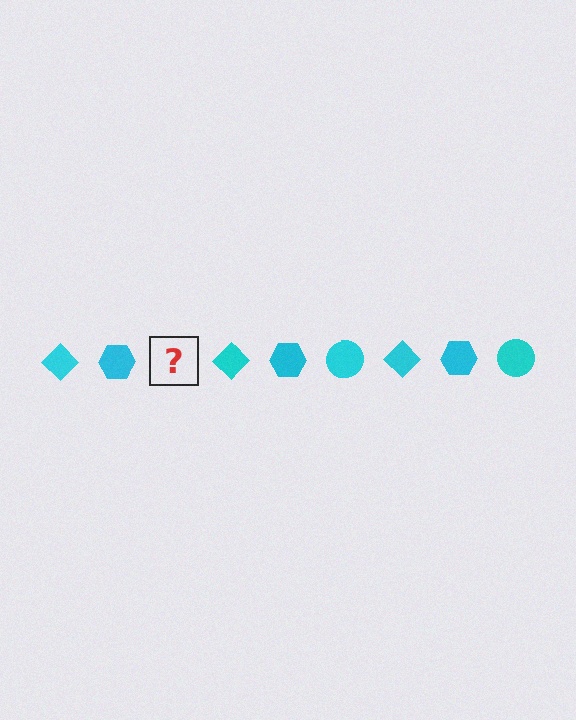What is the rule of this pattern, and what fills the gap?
The rule is that the pattern cycles through diamond, hexagon, circle shapes in cyan. The gap should be filled with a cyan circle.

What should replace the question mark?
The question mark should be replaced with a cyan circle.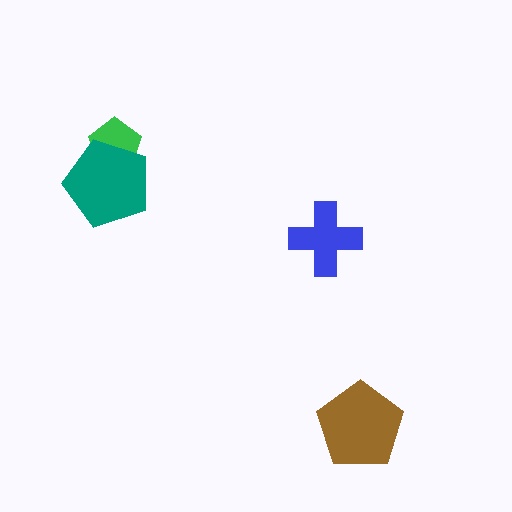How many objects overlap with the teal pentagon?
1 object overlaps with the teal pentagon.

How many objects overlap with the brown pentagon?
0 objects overlap with the brown pentagon.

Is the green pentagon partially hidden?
Yes, it is partially covered by another shape.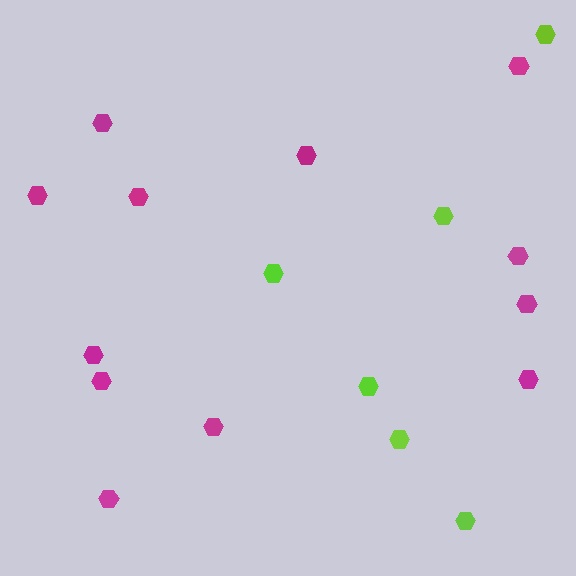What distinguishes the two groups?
There are 2 groups: one group of magenta hexagons (12) and one group of lime hexagons (6).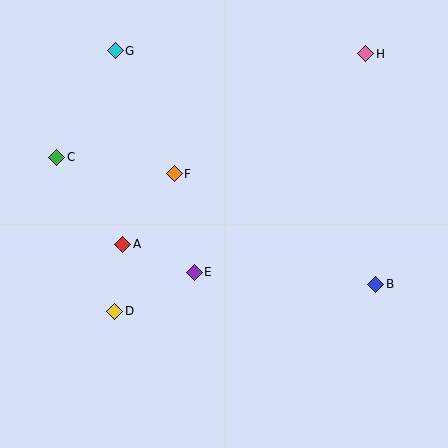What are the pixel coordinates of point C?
Point C is at (57, 157).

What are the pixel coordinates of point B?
Point B is at (376, 284).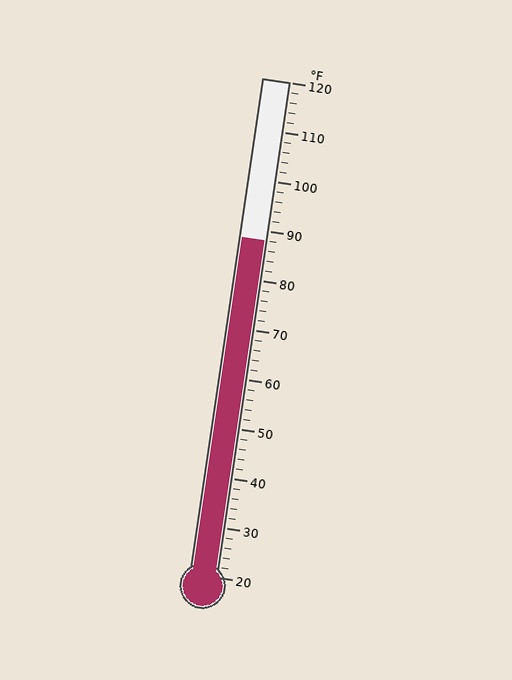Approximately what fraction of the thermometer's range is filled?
The thermometer is filled to approximately 70% of its range.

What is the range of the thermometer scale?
The thermometer scale ranges from 20°F to 120°F.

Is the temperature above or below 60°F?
The temperature is above 60°F.